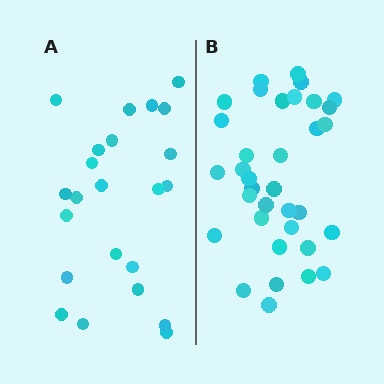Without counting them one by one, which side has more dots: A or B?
Region B (the right region) has more dots.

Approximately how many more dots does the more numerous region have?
Region B has roughly 12 or so more dots than region A.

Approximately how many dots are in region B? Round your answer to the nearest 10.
About 40 dots. (The exact count is 35, which rounds to 40.)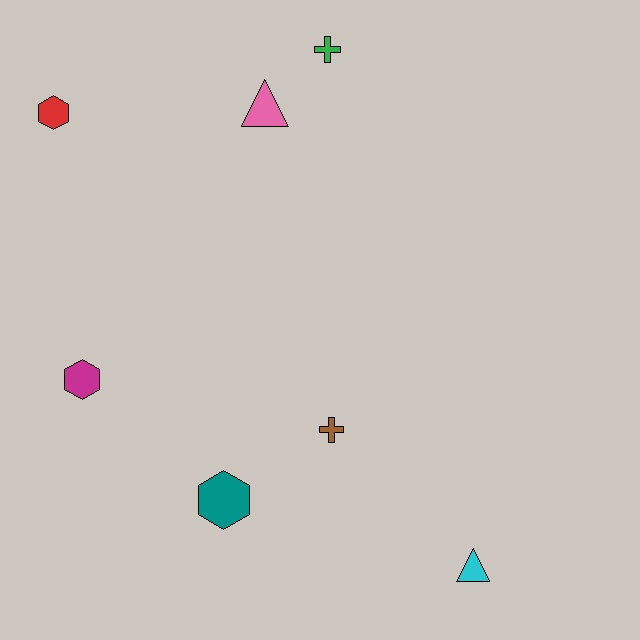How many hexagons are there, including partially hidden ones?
There are 3 hexagons.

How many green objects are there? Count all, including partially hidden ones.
There is 1 green object.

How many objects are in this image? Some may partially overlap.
There are 7 objects.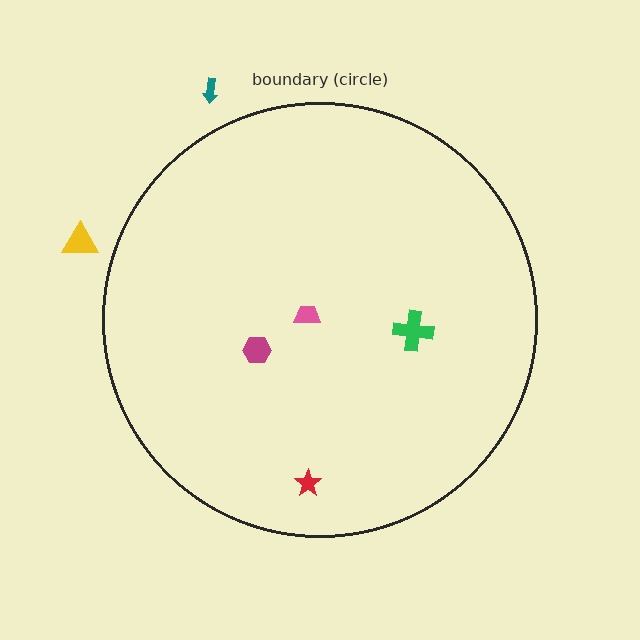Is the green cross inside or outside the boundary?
Inside.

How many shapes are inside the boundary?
4 inside, 2 outside.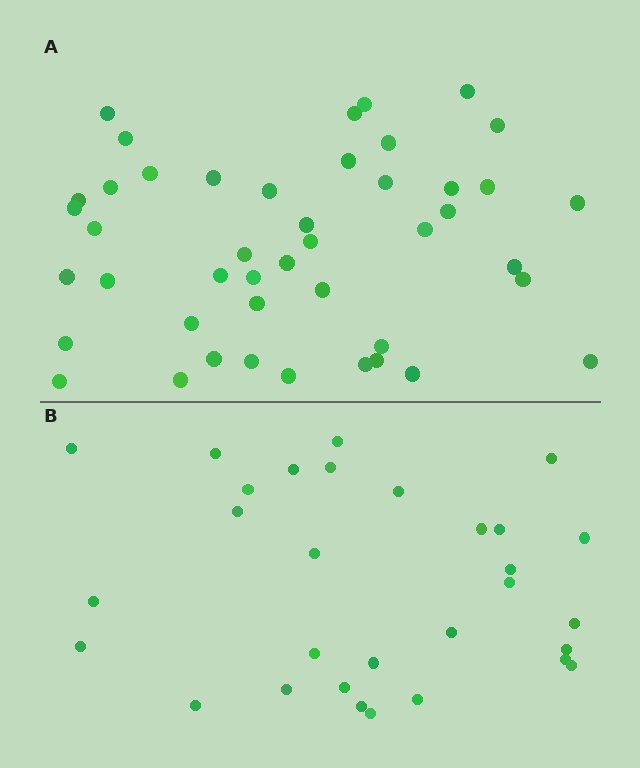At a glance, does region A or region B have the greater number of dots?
Region A (the top region) has more dots.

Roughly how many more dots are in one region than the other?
Region A has approximately 15 more dots than region B.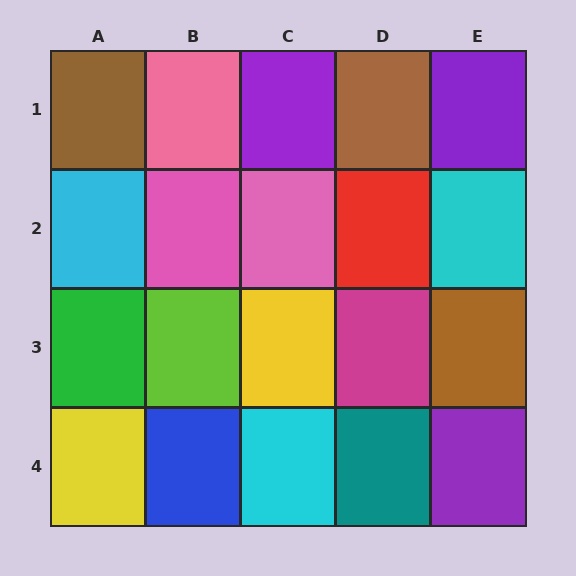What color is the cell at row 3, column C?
Yellow.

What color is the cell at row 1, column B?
Pink.